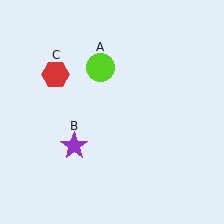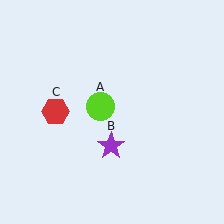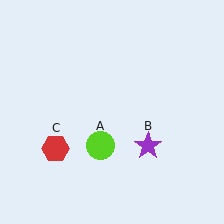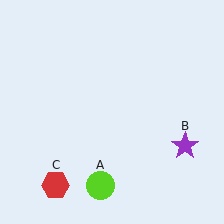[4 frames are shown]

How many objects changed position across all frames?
3 objects changed position: lime circle (object A), purple star (object B), red hexagon (object C).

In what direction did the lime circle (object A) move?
The lime circle (object A) moved down.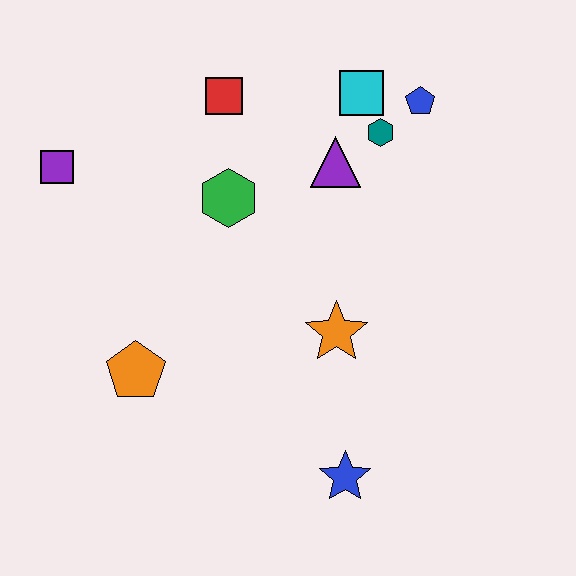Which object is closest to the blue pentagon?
The teal hexagon is closest to the blue pentagon.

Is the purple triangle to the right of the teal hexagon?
No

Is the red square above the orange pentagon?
Yes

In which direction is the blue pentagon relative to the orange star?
The blue pentagon is above the orange star.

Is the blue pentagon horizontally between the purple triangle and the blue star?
No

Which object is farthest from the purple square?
The blue star is farthest from the purple square.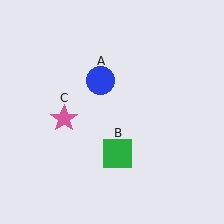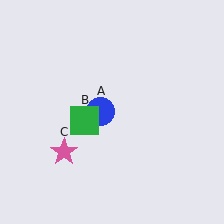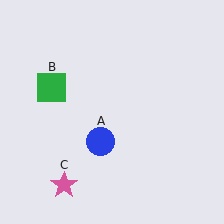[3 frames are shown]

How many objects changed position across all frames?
3 objects changed position: blue circle (object A), green square (object B), pink star (object C).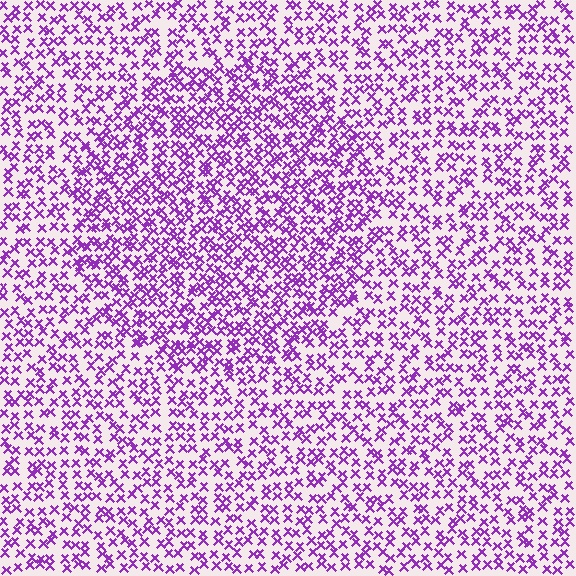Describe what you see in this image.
The image contains small purple elements arranged at two different densities. A circle-shaped region is visible where the elements are more densely packed than the surrounding area.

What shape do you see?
I see a circle.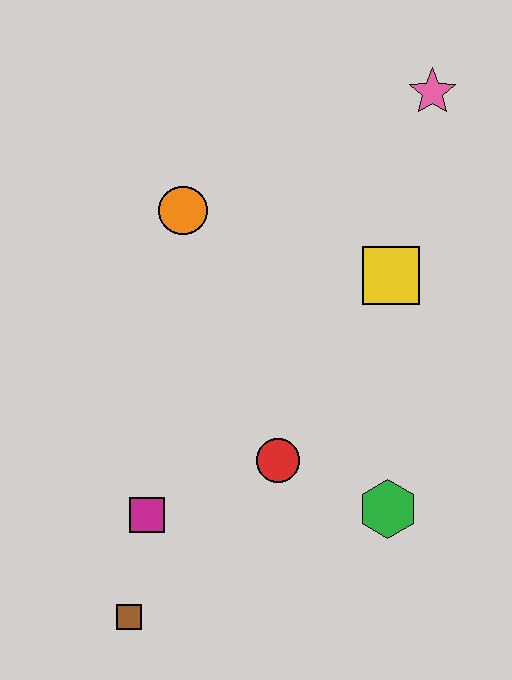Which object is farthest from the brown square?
The pink star is farthest from the brown square.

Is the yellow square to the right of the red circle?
Yes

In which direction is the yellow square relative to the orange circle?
The yellow square is to the right of the orange circle.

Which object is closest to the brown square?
The magenta square is closest to the brown square.